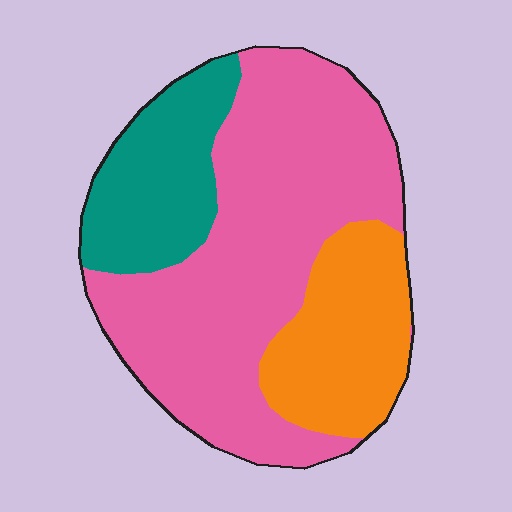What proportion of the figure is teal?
Teal covers about 20% of the figure.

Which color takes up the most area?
Pink, at roughly 60%.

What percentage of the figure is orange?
Orange takes up about one fifth (1/5) of the figure.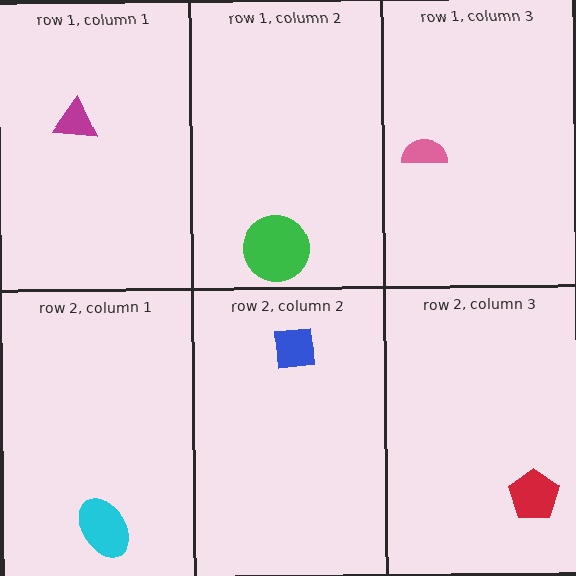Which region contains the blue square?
The row 2, column 2 region.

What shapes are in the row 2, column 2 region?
The blue square.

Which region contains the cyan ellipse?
The row 2, column 1 region.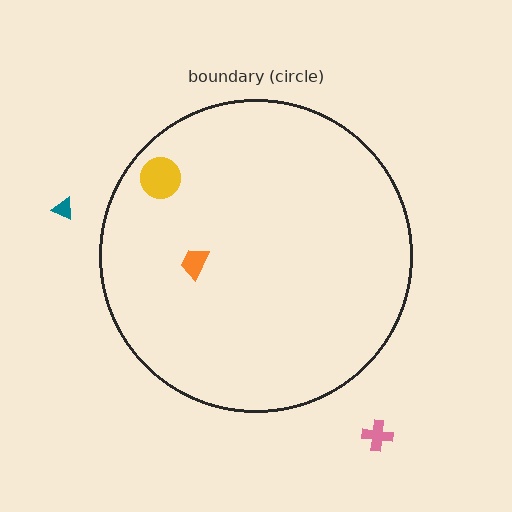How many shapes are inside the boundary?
2 inside, 2 outside.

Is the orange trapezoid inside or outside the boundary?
Inside.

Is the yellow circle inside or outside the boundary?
Inside.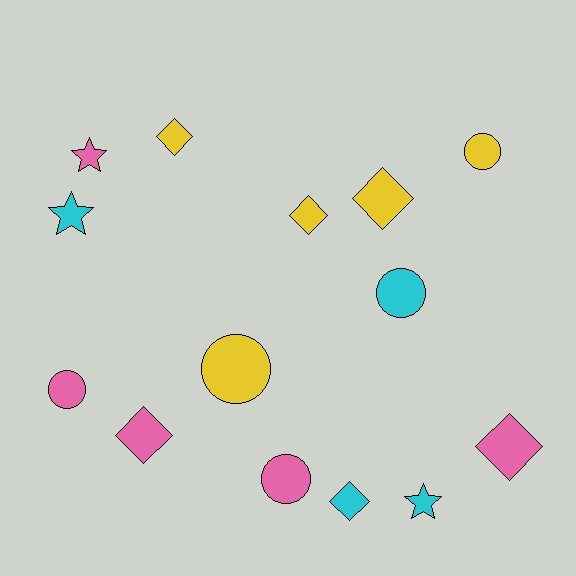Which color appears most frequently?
Pink, with 5 objects.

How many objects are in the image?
There are 14 objects.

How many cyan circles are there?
There is 1 cyan circle.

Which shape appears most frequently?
Diamond, with 6 objects.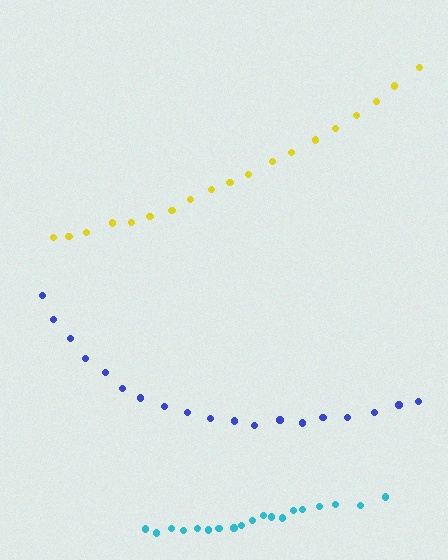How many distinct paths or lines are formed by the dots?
There are 3 distinct paths.